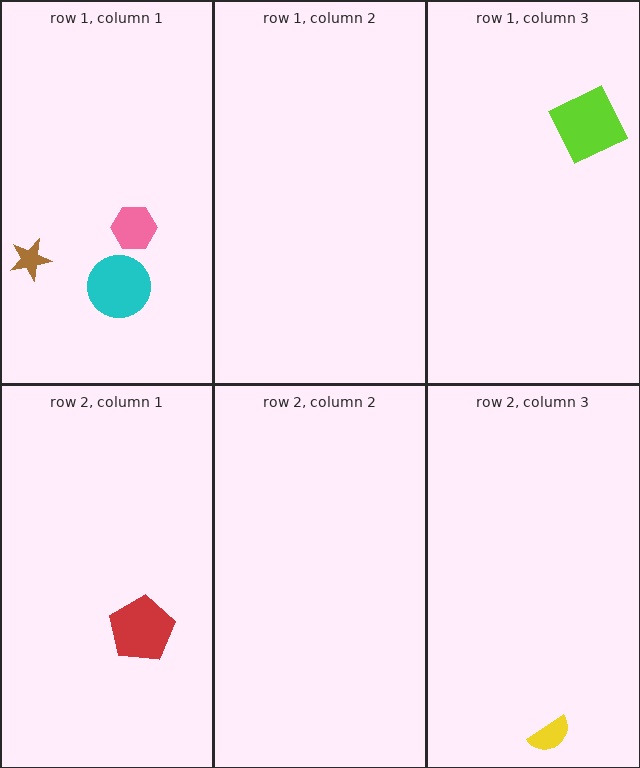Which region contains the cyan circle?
The row 1, column 1 region.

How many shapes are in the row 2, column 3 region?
1.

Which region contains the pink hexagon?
The row 1, column 1 region.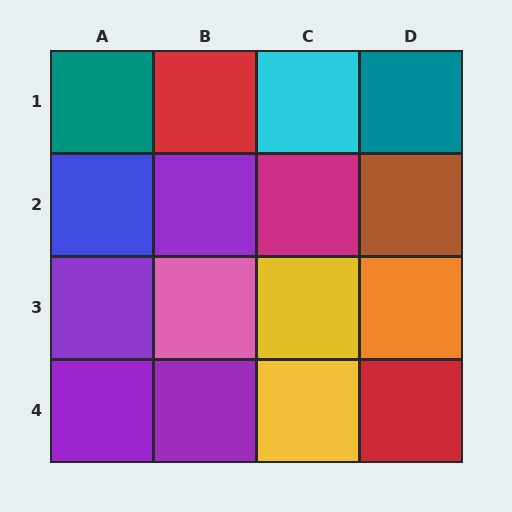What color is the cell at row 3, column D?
Orange.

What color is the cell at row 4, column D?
Red.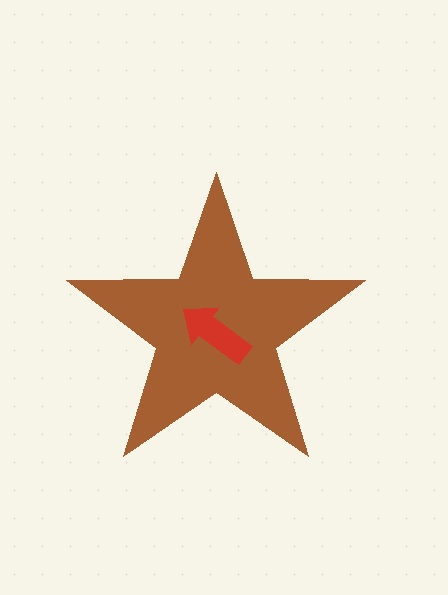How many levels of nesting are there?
2.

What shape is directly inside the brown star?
The red arrow.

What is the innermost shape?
The red arrow.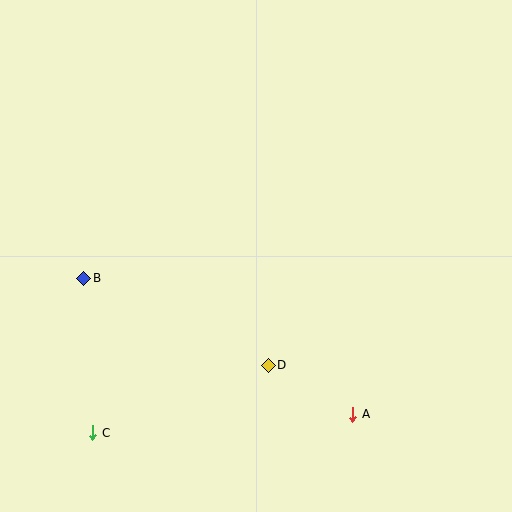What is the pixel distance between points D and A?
The distance between D and A is 97 pixels.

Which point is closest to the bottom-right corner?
Point A is closest to the bottom-right corner.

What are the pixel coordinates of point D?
Point D is at (268, 365).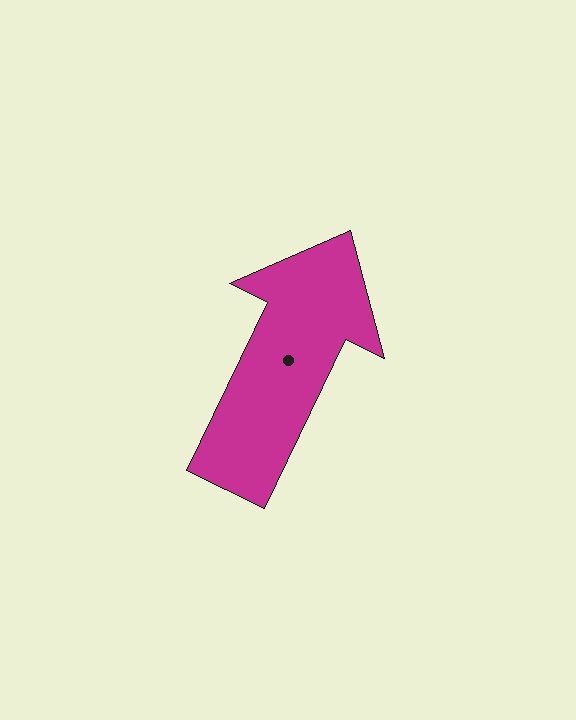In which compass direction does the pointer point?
Northeast.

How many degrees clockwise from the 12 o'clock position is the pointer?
Approximately 26 degrees.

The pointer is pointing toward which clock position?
Roughly 1 o'clock.